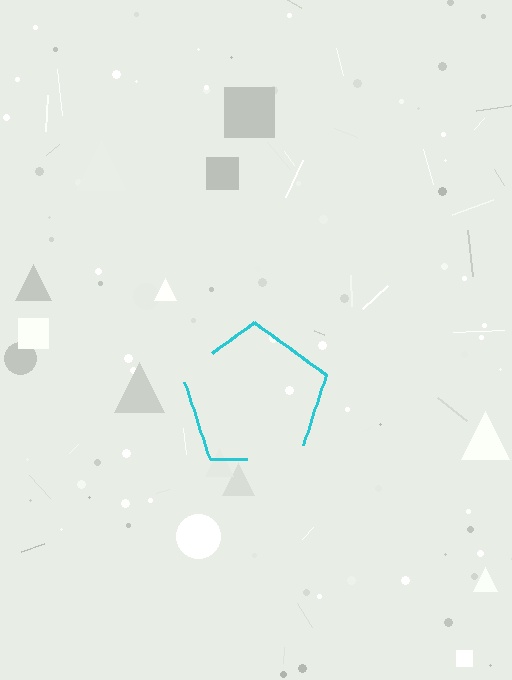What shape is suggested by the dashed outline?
The dashed outline suggests a pentagon.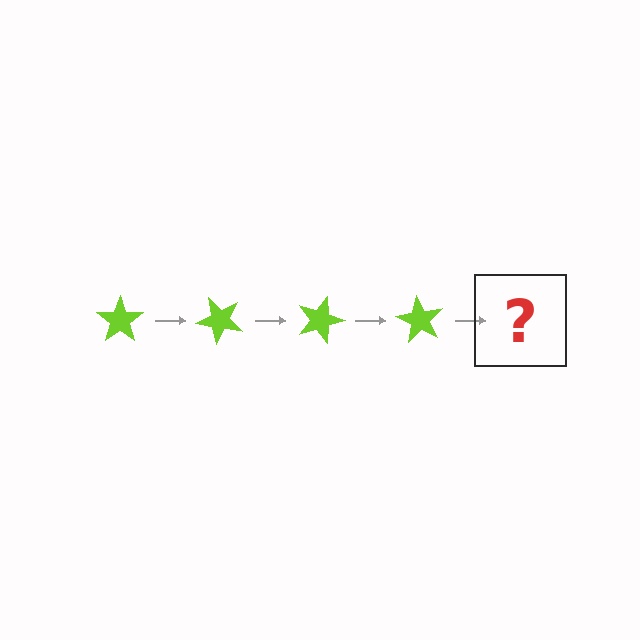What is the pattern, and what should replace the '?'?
The pattern is that the star rotates 45 degrees each step. The '?' should be a lime star rotated 180 degrees.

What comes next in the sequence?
The next element should be a lime star rotated 180 degrees.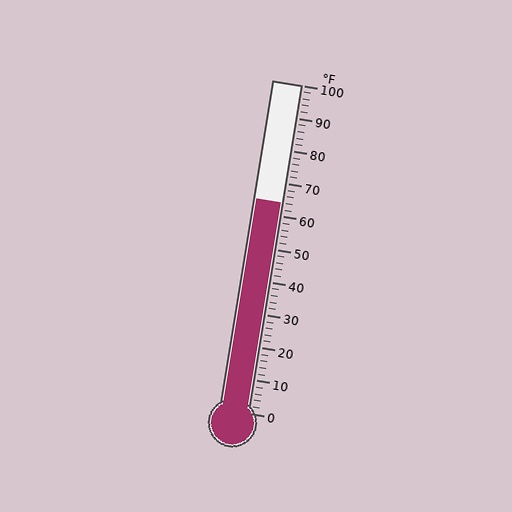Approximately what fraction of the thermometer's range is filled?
The thermometer is filled to approximately 65% of its range.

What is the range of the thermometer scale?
The thermometer scale ranges from 0°F to 100°F.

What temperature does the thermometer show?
The thermometer shows approximately 64°F.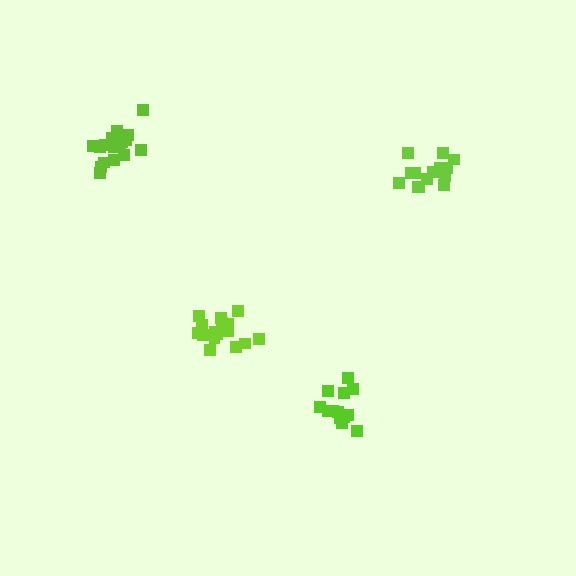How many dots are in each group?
Group 1: 17 dots, Group 2: 14 dots, Group 3: 18 dots, Group 4: 14 dots (63 total).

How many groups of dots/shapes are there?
There are 4 groups.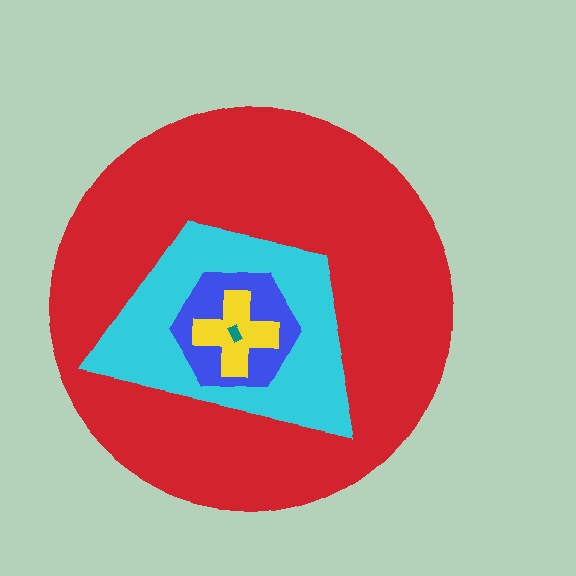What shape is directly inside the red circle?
The cyan trapezoid.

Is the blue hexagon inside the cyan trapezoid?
Yes.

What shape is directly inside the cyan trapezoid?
The blue hexagon.